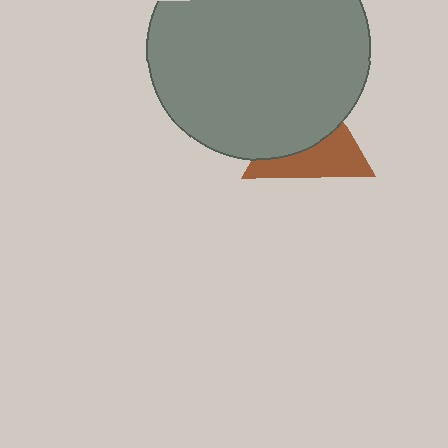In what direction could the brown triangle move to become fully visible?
The brown triangle could move down. That would shift it out from behind the gray circle entirely.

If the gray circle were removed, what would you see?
You would see the complete brown triangle.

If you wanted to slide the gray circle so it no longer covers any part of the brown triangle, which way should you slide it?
Slide it up — that is the most direct way to separate the two shapes.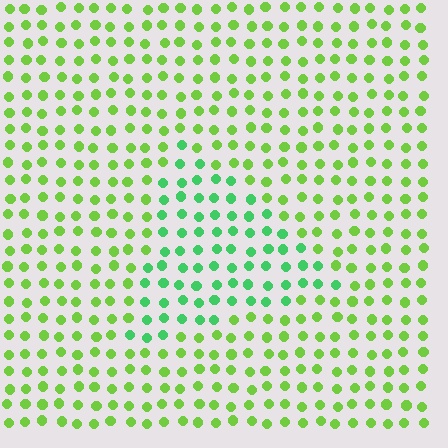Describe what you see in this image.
The image is filled with small lime elements in a uniform arrangement. A triangle-shaped region is visible where the elements are tinted to a slightly different hue, forming a subtle color boundary.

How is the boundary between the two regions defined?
The boundary is defined purely by a slight shift in hue (about 37 degrees). Spacing, size, and orientation are identical on both sides.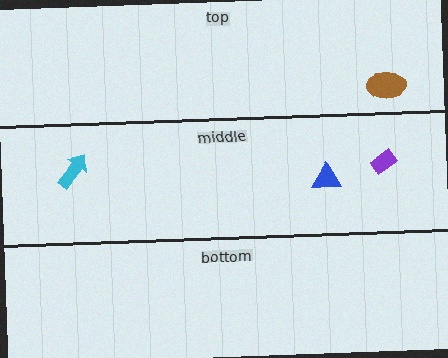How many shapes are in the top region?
1.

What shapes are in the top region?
The brown ellipse.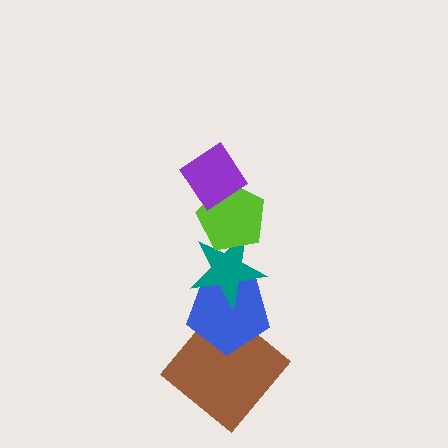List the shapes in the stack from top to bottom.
From top to bottom: the purple diamond, the lime pentagon, the teal star, the blue pentagon, the brown diamond.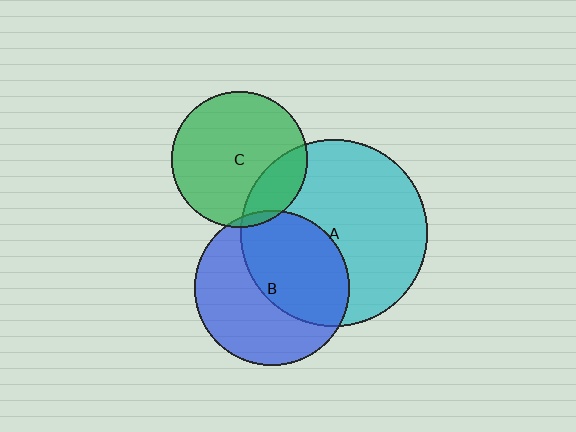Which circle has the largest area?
Circle A (cyan).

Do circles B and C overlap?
Yes.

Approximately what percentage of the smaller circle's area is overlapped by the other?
Approximately 5%.